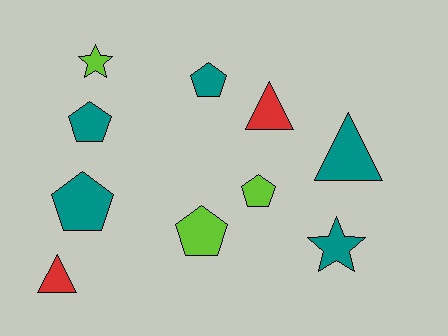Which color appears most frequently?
Teal, with 5 objects.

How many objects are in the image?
There are 10 objects.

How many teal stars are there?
There is 1 teal star.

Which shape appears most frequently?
Pentagon, with 5 objects.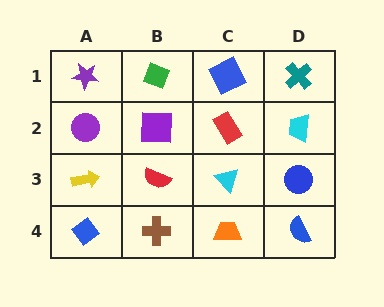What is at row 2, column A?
A purple circle.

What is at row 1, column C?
A blue square.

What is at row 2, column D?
A cyan trapezoid.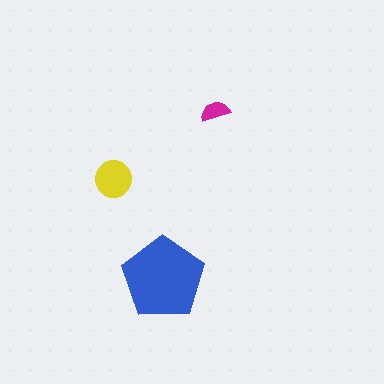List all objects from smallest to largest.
The magenta semicircle, the yellow circle, the blue pentagon.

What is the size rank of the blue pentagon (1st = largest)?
1st.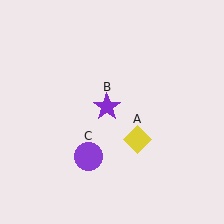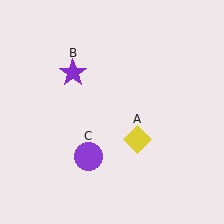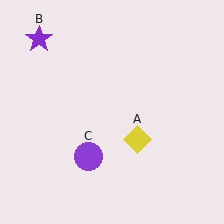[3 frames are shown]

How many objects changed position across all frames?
1 object changed position: purple star (object B).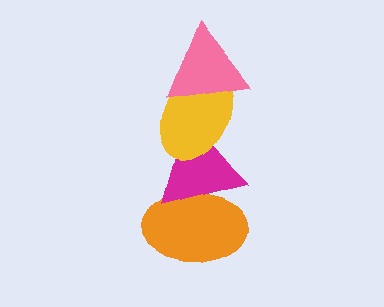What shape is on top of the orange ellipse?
The magenta triangle is on top of the orange ellipse.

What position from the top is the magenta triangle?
The magenta triangle is 3rd from the top.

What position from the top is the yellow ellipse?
The yellow ellipse is 2nd from the top.